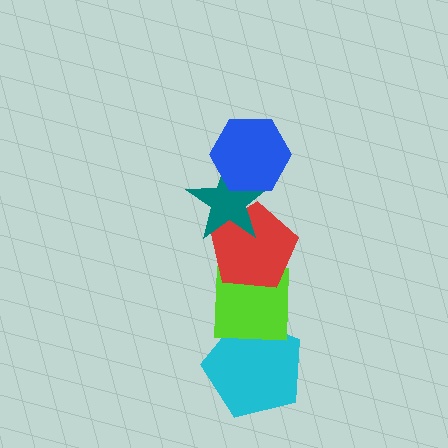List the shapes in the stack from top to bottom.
From top to bottom: the blue hexagon, the teal star, the red pentagon, the lime square, the cyan pentagon.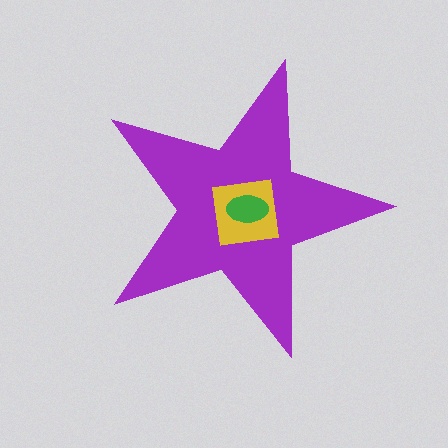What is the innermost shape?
The green ellipse.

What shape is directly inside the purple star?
The yellow square.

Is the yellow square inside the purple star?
Yes.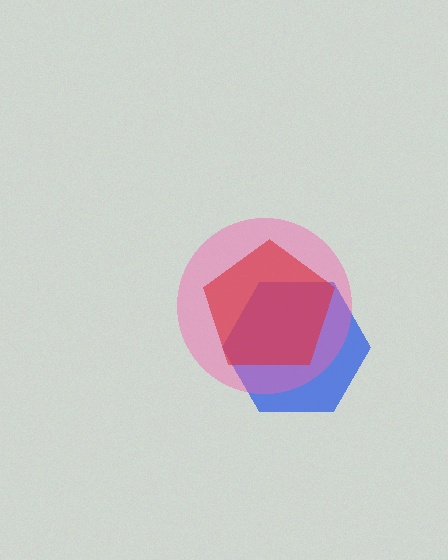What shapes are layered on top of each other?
The layered shapes are: a blue hexagon, a pink circle, a red pentagon.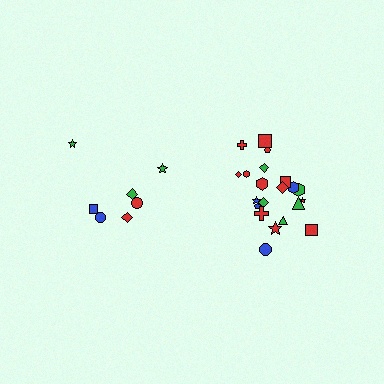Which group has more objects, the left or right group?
The right group.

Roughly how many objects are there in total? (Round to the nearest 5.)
Roughly 30 objects in total.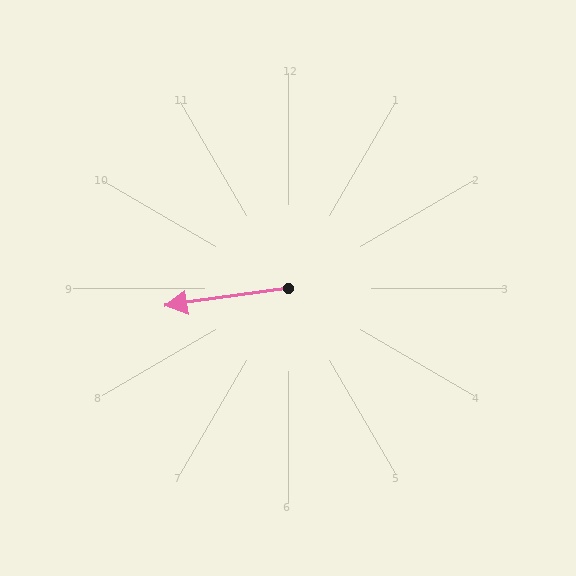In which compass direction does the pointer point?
West.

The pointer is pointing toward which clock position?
Roughly 9 o'clock.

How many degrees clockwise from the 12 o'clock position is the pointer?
Approximately 262 degrees.